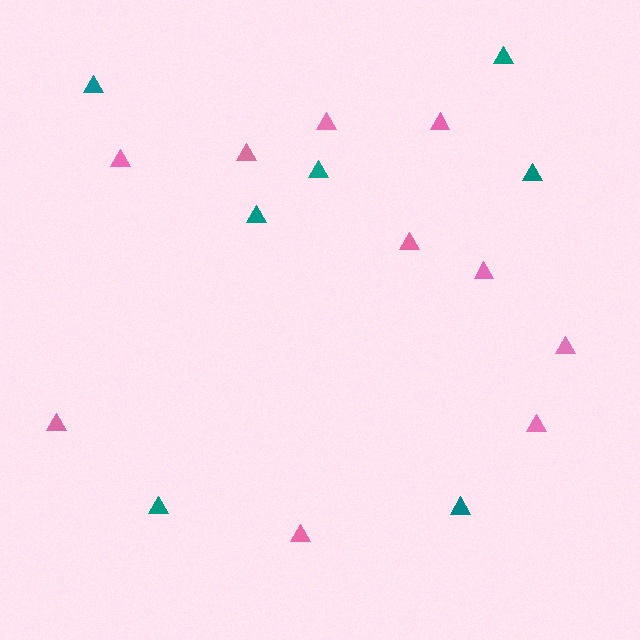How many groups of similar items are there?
There are 2 groups: one group of teal triangles (7) and one group of pink triangles (10).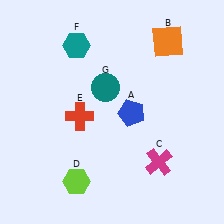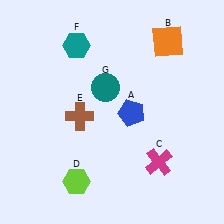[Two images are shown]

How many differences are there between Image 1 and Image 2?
There is 1 difference between the two images.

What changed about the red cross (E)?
In Image 1, E is red. In Image 2, it changed to brown.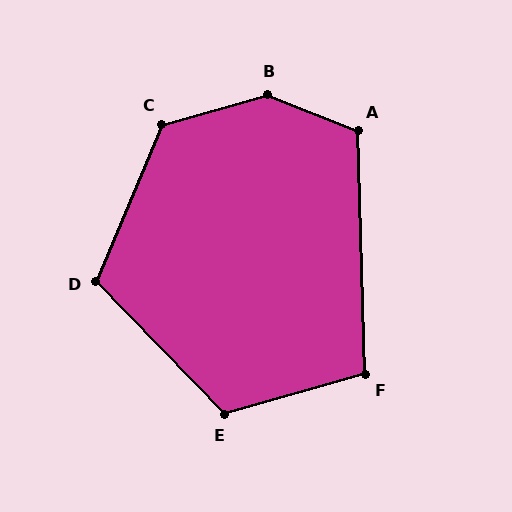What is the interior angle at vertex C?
Approximately 128 degrees (obtuse).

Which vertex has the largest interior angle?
B, at approximately 143 degrees.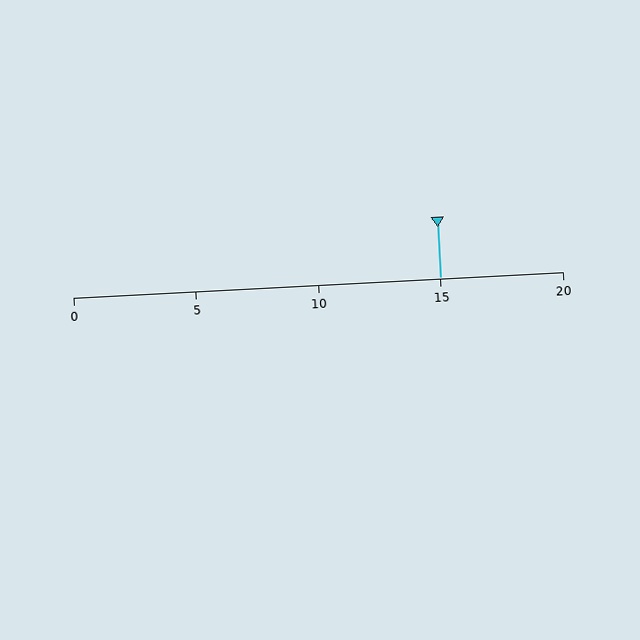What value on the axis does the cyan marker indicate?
The marker indicates approximately 15.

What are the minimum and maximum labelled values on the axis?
The axis runs from 0 to 20.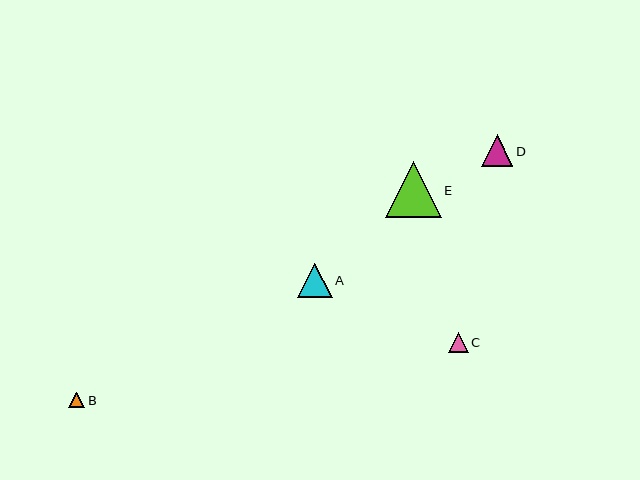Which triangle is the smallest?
Triangle B is the smallest with a size of approximately 16 pixels.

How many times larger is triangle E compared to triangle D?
Triangle E is approximately 1.8 times the size of triangle D.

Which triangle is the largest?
Triangle E is the largest with a size of approximately 56 pixels.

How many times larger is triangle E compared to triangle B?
Triangle E is approximately 3.5 times the size of triangle B.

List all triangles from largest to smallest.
From largest to smallest: E, A, D, C, B.